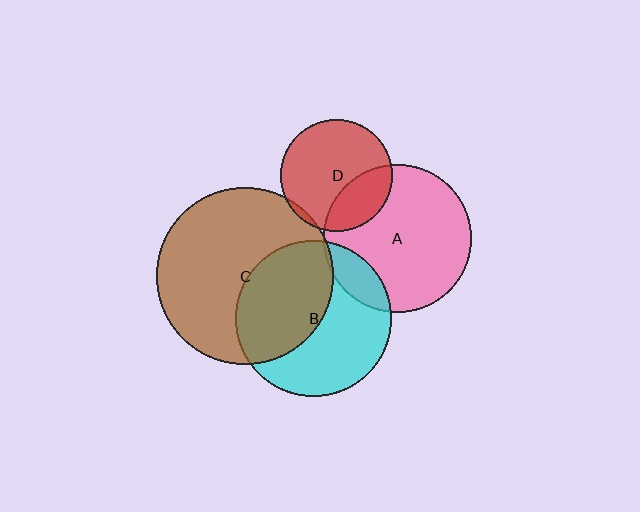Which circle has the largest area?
Circle C (brown).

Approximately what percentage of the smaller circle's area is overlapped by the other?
Approximately 5%.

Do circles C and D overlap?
Yes.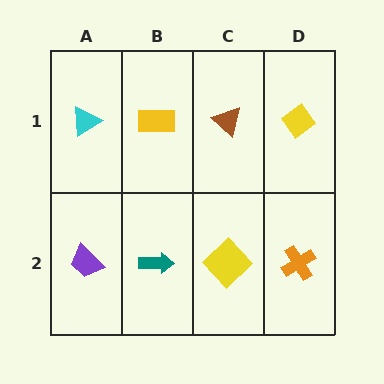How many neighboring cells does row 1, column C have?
3.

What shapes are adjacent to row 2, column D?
A yellow diamond (row 1, column D), a yellow diamond (row 2, column C).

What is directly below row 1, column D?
An orange cross.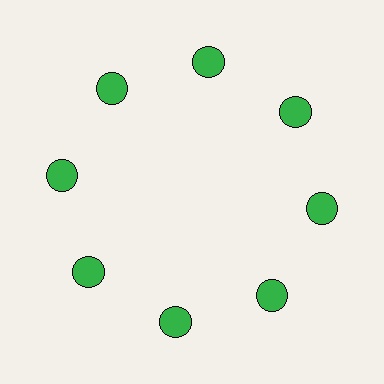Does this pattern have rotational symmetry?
Yes, this pattern has 8-fold rotational symmetry. It looks the same after rotating 45 degrees around the center.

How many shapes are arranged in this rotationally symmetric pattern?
There are 8 shapes, arranged in 8 groups of 1.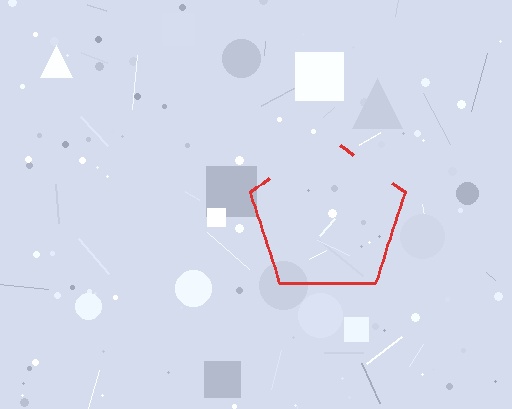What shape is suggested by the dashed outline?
The dashed outline suggests a pentagon.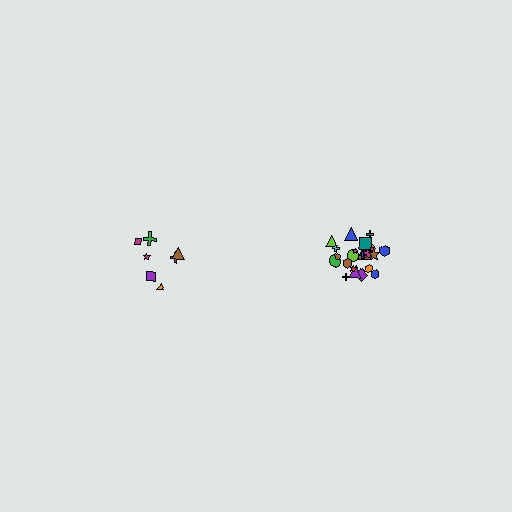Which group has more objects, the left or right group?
The right group.